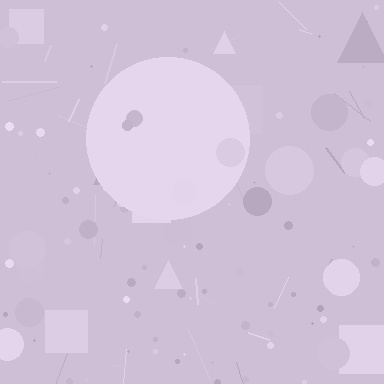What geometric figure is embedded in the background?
A circle is embedded in the background.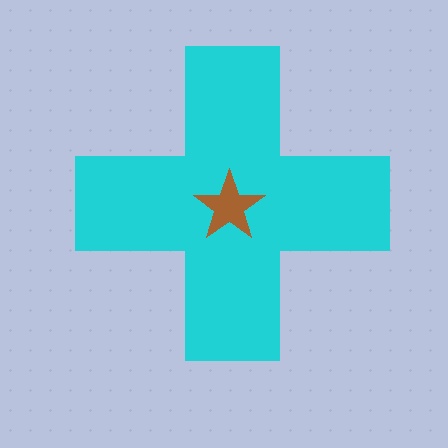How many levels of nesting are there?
2.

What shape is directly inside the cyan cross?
The brown star.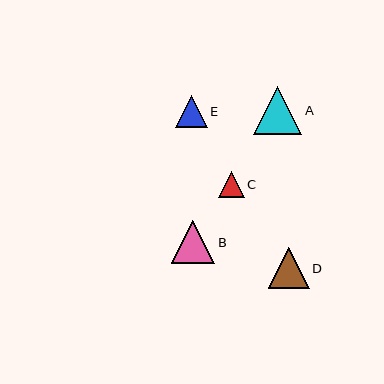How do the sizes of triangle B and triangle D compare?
Triangle B and triangle D are approximately the same size.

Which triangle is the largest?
Triangle A is the largest with a size of approximately 48 pixels.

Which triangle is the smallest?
Triangle C is the smallest with a size of approximately 26 pixels.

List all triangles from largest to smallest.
From largest to smallest: A, B, D, E, C.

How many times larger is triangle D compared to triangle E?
Triangle D is approximately 1.3 times the size of triangle E.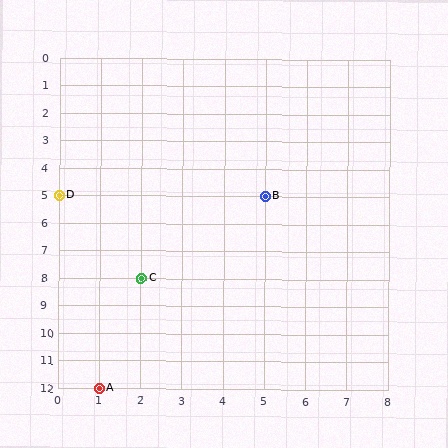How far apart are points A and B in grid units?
Points A and B are 4 columns and 7 rows apart (about 8.1 grid units diagonally).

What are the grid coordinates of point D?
Point D is at grid coordinates (0, 5).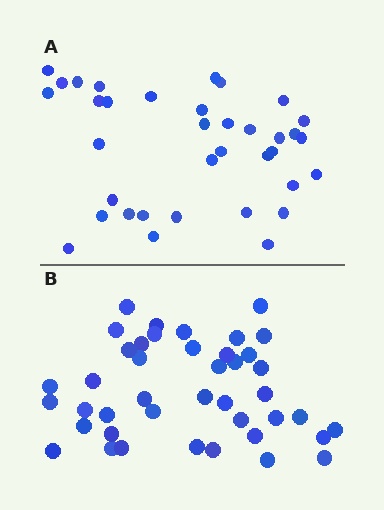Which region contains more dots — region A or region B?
Region B (the bottom region) has more dots.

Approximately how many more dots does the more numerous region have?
Region B has about 6 more dots than region A.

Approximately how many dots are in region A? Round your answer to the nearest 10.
About 40 dots. (The exact count is 36, which rounds to 40.)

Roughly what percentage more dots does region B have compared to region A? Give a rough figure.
About 15% more.